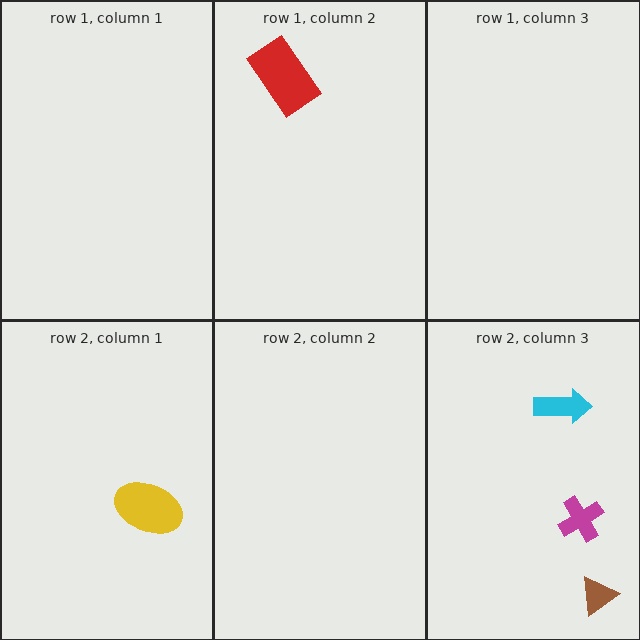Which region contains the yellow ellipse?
The row 2, column 1 region.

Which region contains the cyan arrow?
The row 2, column 3 region.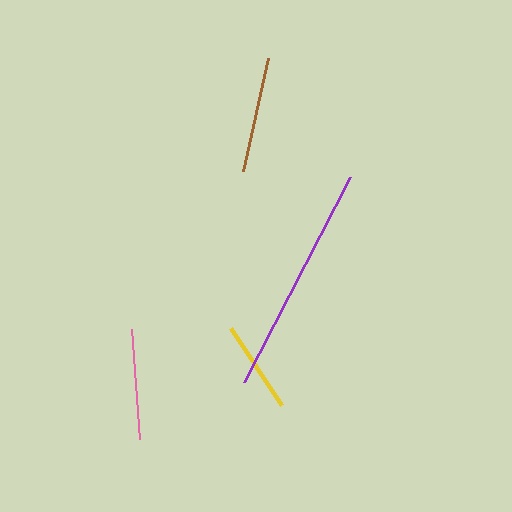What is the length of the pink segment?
The pink segment is approximately 111 pixels long.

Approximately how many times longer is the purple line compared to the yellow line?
The purple line is approximately 2.5 times the length of the yellow line.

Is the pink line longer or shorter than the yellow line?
The pink line is longer than the yellow line.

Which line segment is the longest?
The purple line is the longest at approximately 231 pixels.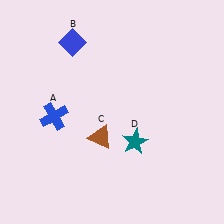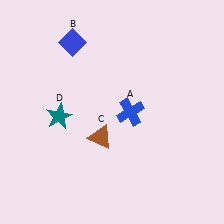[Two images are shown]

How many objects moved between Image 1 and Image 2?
2 objects moved between the two images.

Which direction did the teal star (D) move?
The teal star (D) moved left.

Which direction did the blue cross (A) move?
The blue cross (A) moved right.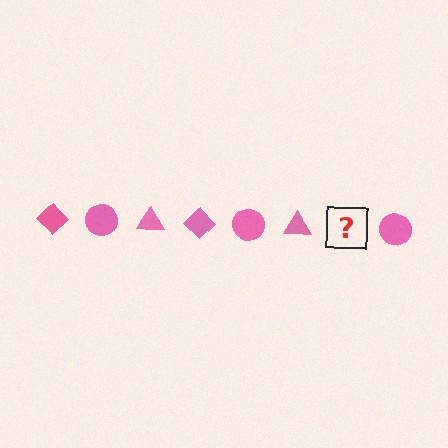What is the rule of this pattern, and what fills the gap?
The rule is that the pattern cycles through diamond, circle, triangle shapes in pink. The gap should be filled with a pink diamond.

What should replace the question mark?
The question mark should be replaced with a pink diamond.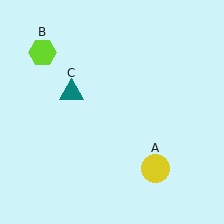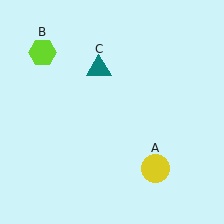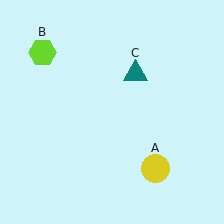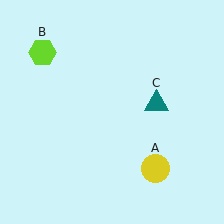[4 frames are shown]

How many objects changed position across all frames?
1 object changed position: teal triangle (object C).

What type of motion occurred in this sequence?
The teal triangle (object C) rotated clockwise around the center of the scene.